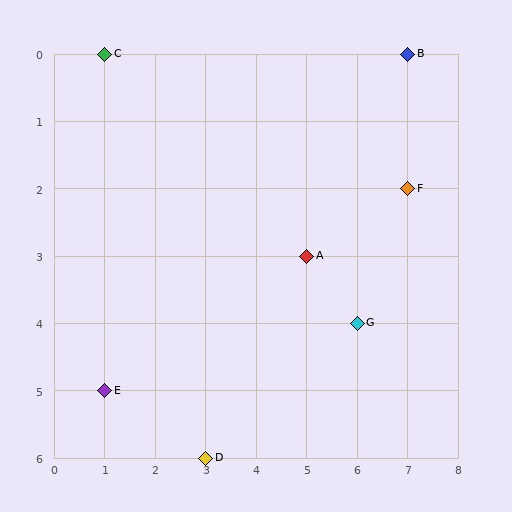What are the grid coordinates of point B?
Point B is at grid coordinates (7, 0).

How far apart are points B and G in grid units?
Points B and G are 1 column and 4 rows apart (about 4.1 grid units diagonally).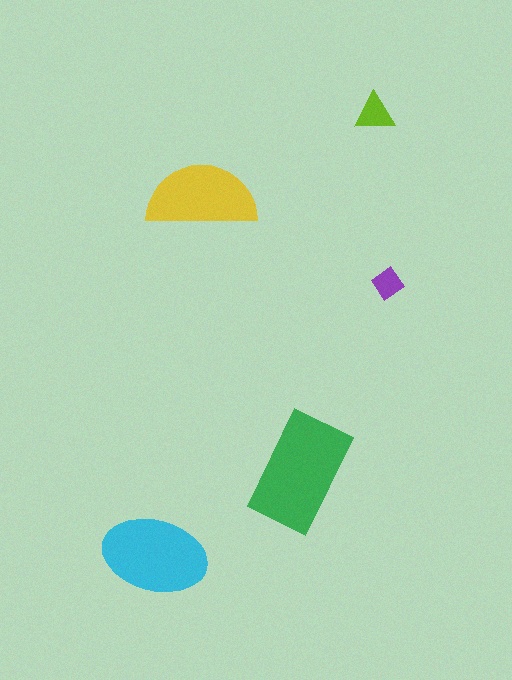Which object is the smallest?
The purple diamond.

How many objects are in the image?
There are 5 objects in the image.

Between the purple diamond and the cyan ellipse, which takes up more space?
The cyan ellipse.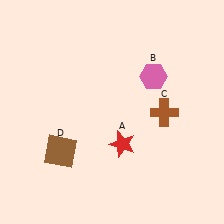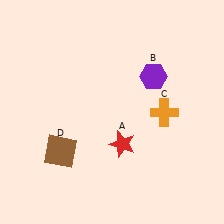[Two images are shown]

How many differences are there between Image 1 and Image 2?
There are 2 differences between the two images.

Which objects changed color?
B changed from pink to purple. C changed from brown to orange.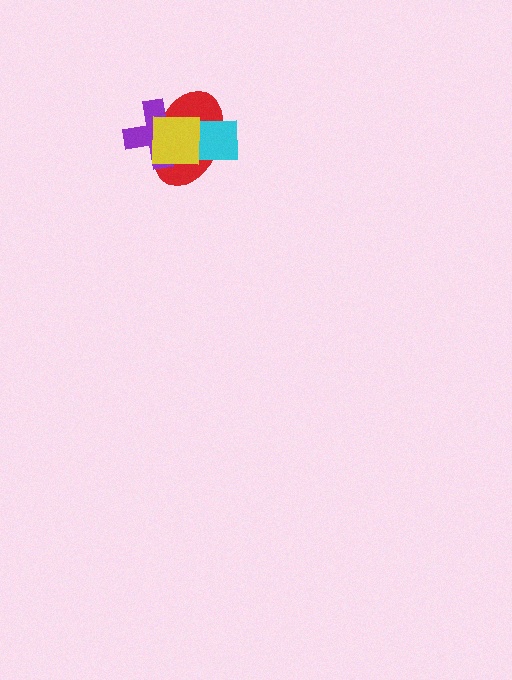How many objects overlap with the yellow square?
3 objects overlap with the yellow square.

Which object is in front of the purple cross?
The yellow square is in front of the purple cross.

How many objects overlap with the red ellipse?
3 objects overlap with the red ellipse.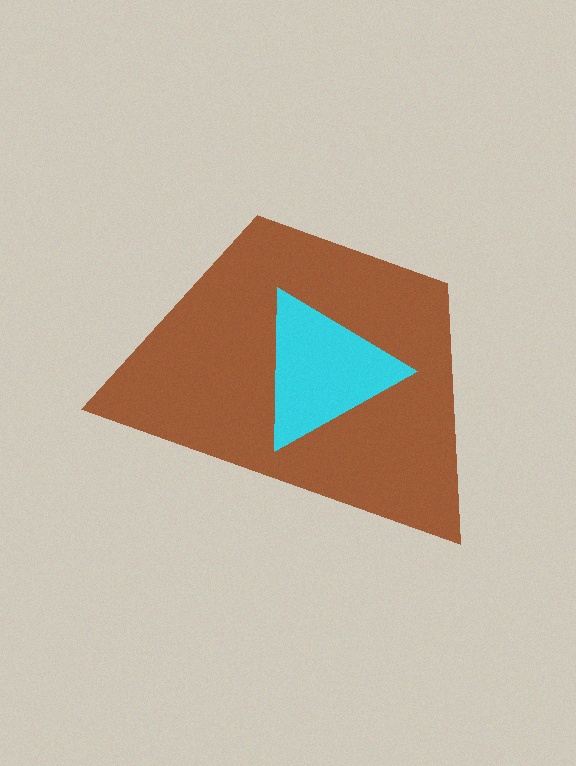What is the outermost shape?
The brown trapezoid.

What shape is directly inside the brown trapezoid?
The cyan triangle.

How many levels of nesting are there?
2.